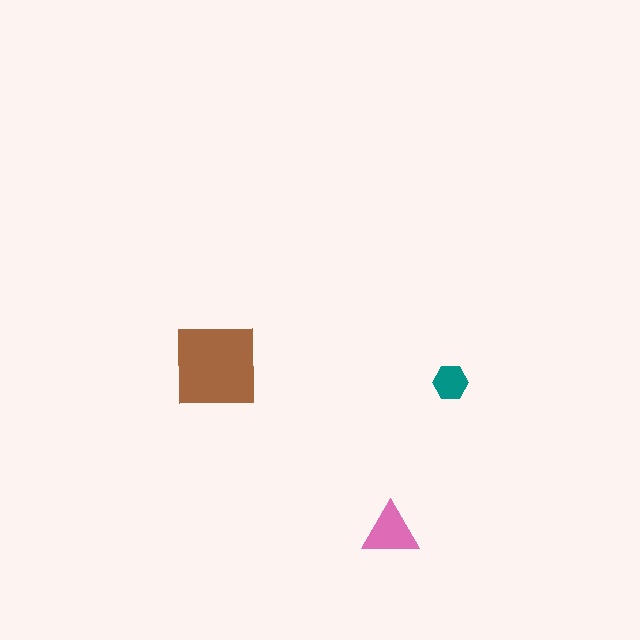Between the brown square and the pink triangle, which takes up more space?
The brown square.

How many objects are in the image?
There are 3 objects in the image.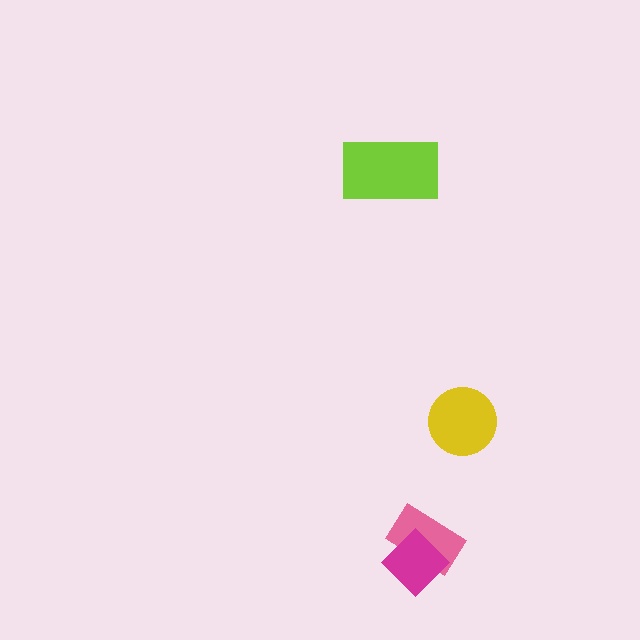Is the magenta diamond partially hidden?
No, no other shape covers it.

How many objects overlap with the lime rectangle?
0 objects overlap with the lime rectangle.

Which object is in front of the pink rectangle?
The magenta diamond is in front of the pink rectangle.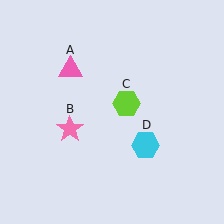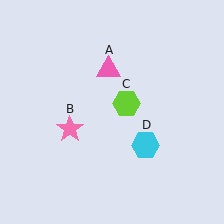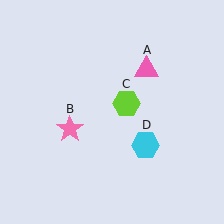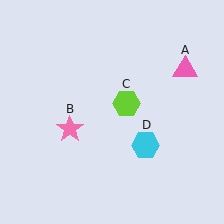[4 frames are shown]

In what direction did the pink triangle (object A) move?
The pink triangle (object A) moved right.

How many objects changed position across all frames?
1 object changed position: pink triangle (object A).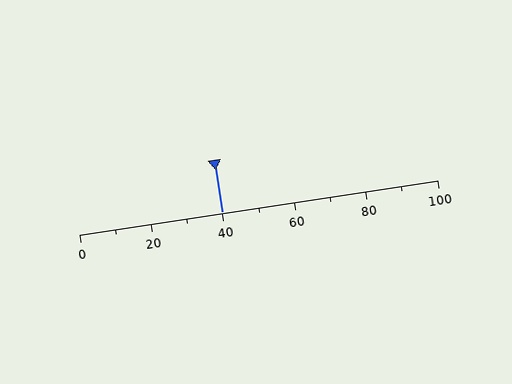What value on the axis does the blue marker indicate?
The marker indicates approximately 40.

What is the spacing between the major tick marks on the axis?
The major ticks are spaced 20 apart.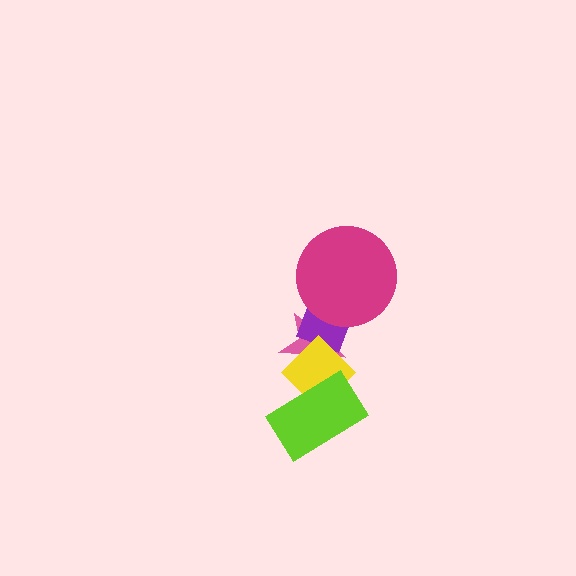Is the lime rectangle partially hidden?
No, no other shape covers it.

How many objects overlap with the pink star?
3 objects overlap with the pink star.